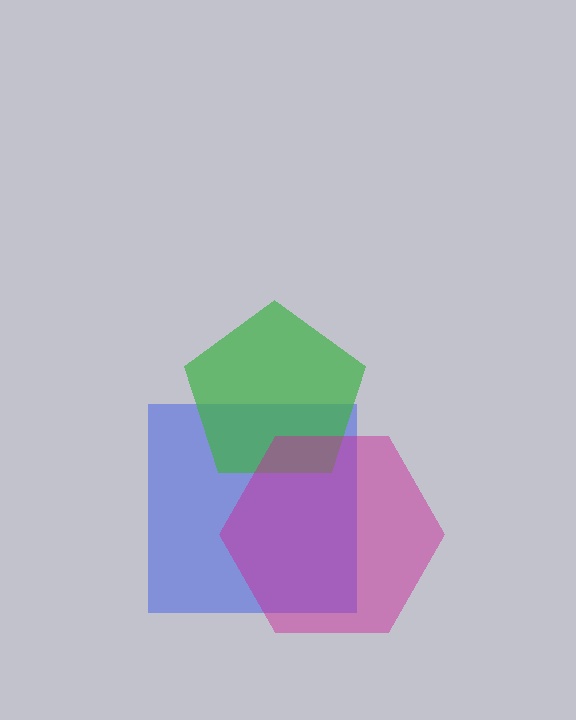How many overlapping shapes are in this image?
There are 3 overlapping shapes in the image.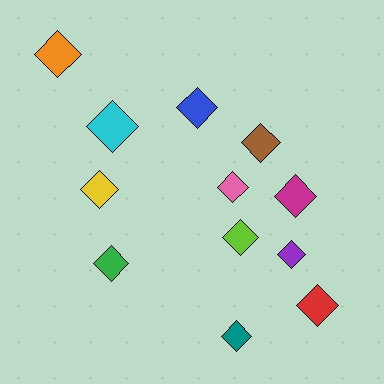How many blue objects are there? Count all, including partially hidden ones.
There is 1 blue object.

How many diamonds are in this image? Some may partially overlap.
There are 12 diamonds.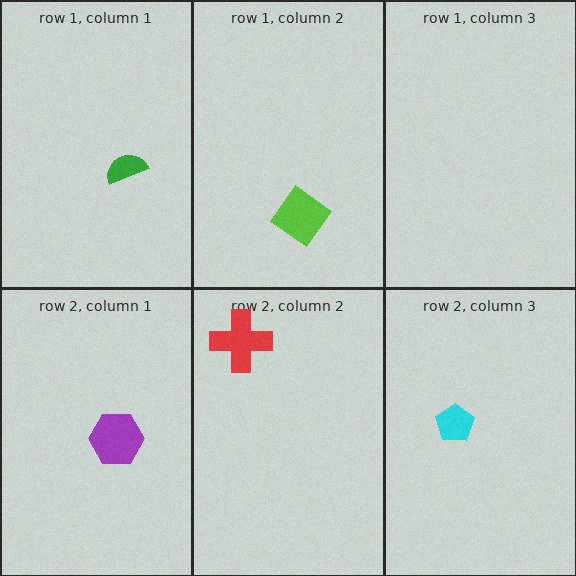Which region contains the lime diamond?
The row 1, column 2 region.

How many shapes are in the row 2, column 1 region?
1.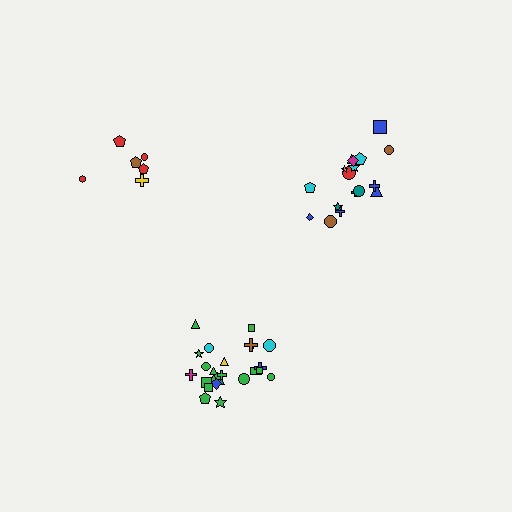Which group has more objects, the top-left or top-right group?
The top-right group.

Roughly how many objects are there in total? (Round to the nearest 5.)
Roughly 50 objects in total.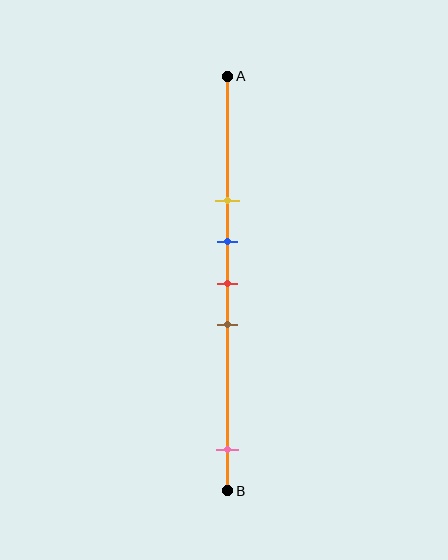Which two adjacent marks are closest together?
The blue and red marks are the closest adjacent pair.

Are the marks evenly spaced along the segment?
No, the marks are not evenly spaced.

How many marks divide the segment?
There are 5 marks dividing the segment.